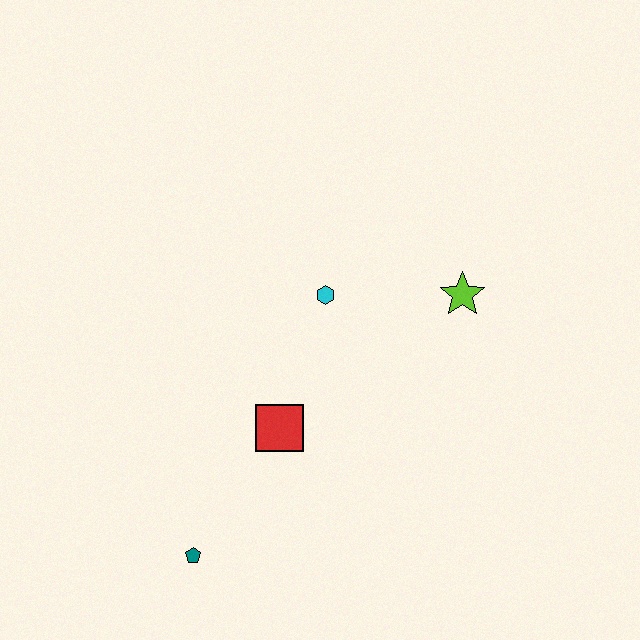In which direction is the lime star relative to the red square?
The lime star is to the right of the red square.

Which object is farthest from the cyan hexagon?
The teal pentagon is farthest from the cyan hexagon.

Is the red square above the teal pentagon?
Yes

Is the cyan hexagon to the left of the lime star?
Yes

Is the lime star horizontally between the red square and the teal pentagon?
No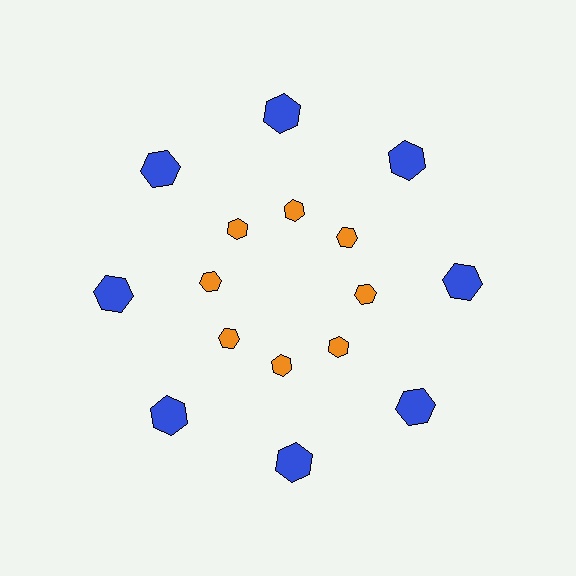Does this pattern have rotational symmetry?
Yes, this pattern has 8-fold rotational symmetry. It looks the same after rotating 45 degrees around the center.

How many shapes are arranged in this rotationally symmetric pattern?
There are 16 shapes, arranged in 8 groups of 2.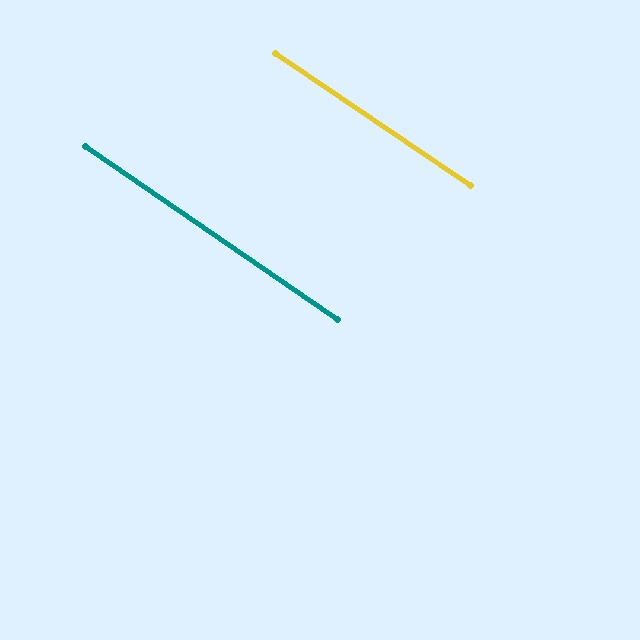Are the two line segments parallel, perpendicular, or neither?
Parallel — their directions differ by only 0.3°.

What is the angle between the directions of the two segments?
Approximately 0 degrees.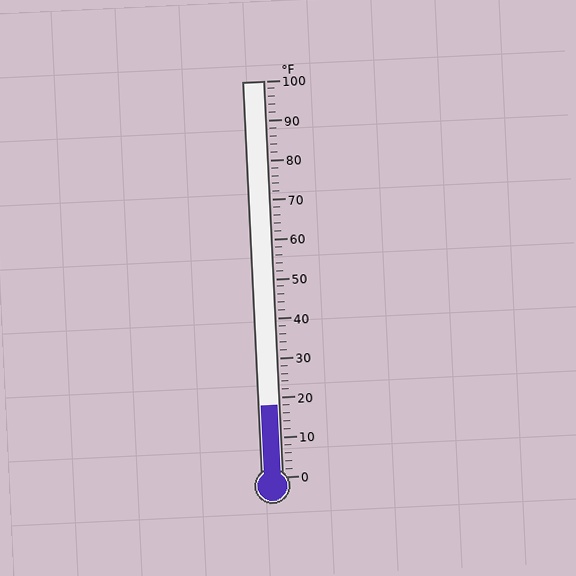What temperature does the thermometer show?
The thermometer shows approximately 18°F.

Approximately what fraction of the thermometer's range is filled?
The thermometer is filled to approximately 20% of its range.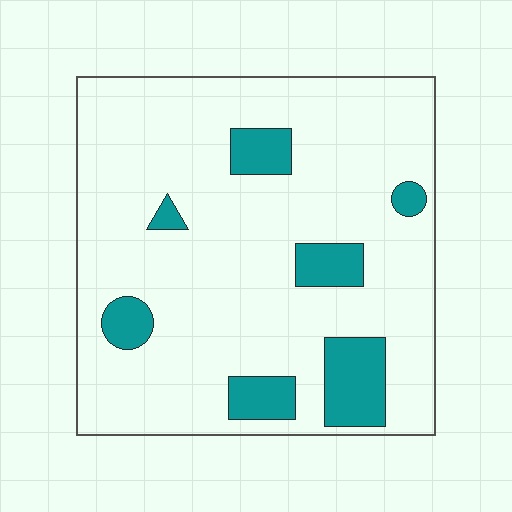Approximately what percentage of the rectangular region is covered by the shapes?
Approximately 15%.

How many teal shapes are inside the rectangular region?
7.